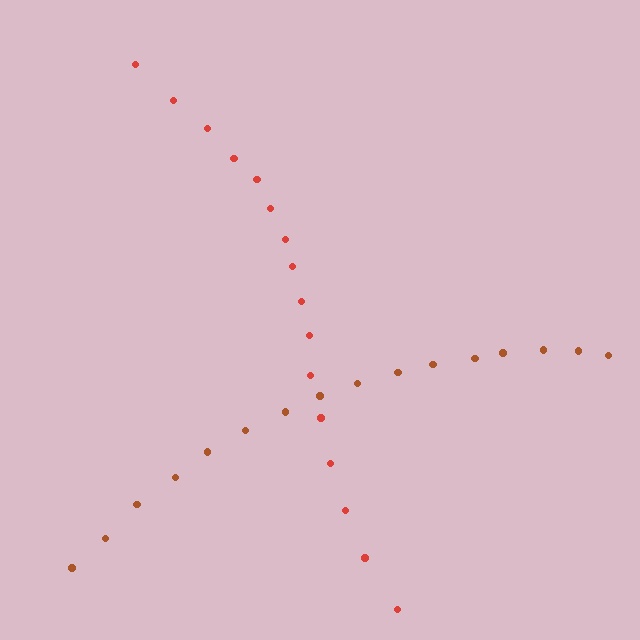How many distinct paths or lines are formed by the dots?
There are 2 distinct paths.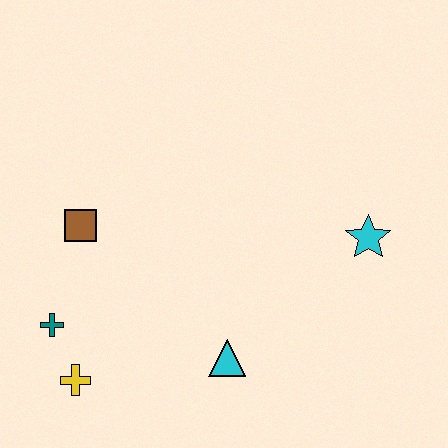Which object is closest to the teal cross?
The yellow cross is closest to the teal cross.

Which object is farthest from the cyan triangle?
The brown square is farthest from the cyan triangle.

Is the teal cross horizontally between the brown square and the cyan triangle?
No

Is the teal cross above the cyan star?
No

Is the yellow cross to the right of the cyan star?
No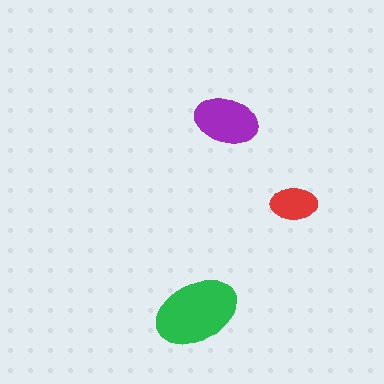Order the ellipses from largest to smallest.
the green one, the purple one, the red one.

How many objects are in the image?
There are 3 objects in the image.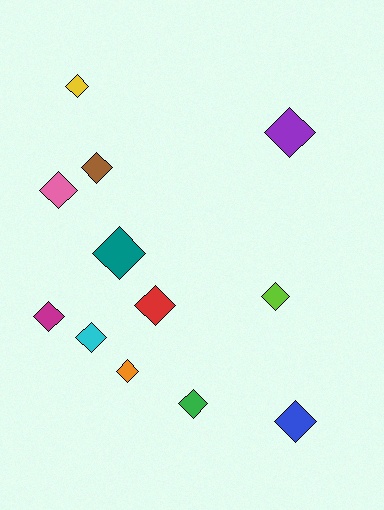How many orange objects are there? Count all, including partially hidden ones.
There is 1 orange object.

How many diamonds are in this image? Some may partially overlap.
There are 12 diamonds.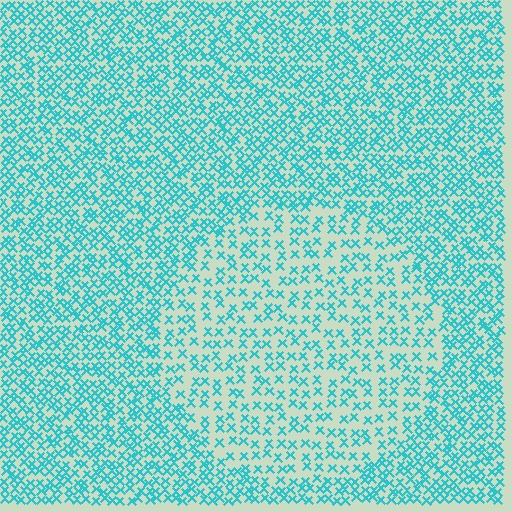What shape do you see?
I see a circle.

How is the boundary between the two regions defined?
The boundary is defined by a change in element density (approximately 1.9x ratio). All elements are the same color, size, and shape.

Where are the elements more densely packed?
The elements are more densely packed outside the circle boundary.